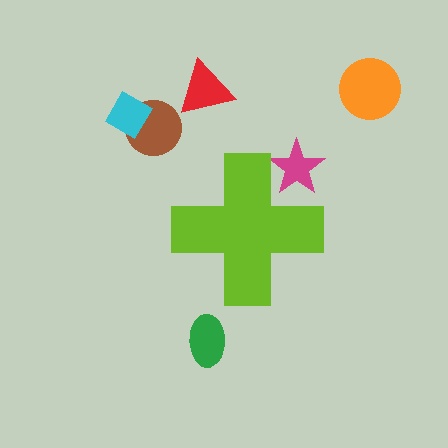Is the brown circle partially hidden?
No, the brown circle is fully visible.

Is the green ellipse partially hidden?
No, the green ellipse is fully visible.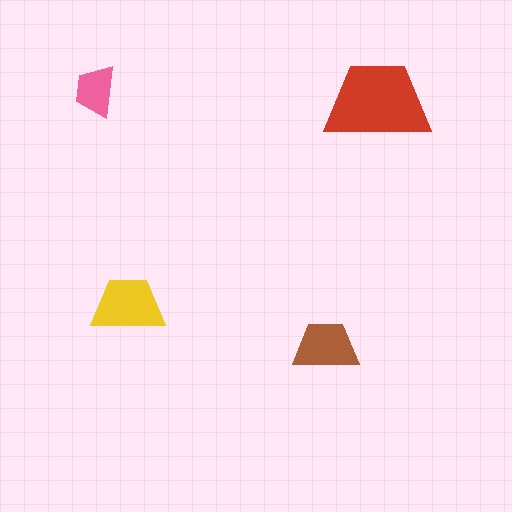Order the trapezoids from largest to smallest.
the red one, the yellow one, the brown one, the pink one.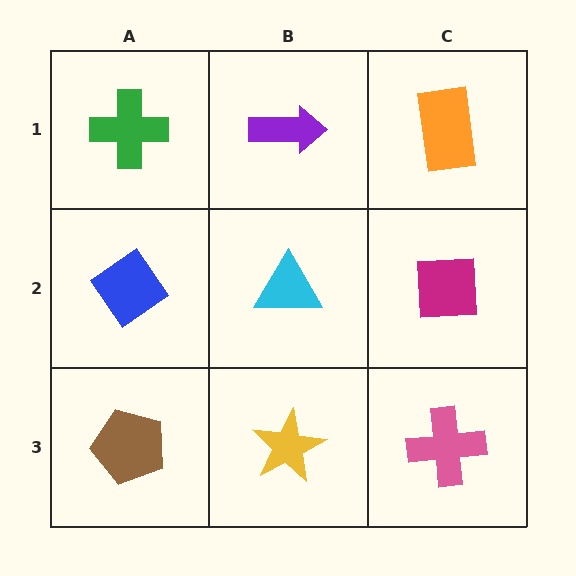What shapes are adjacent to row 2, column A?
A green cross (row 1, column A), a brown pentagon (row 3, column A), a cyan triangle (row 2, column B).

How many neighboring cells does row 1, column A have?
2.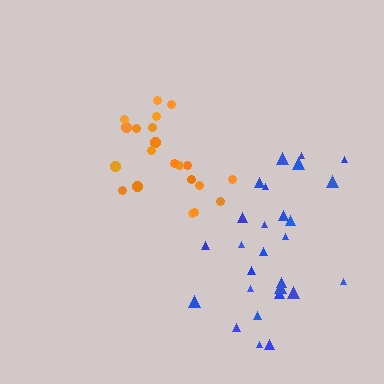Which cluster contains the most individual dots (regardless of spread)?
Blue (27).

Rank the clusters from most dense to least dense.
orange, blue.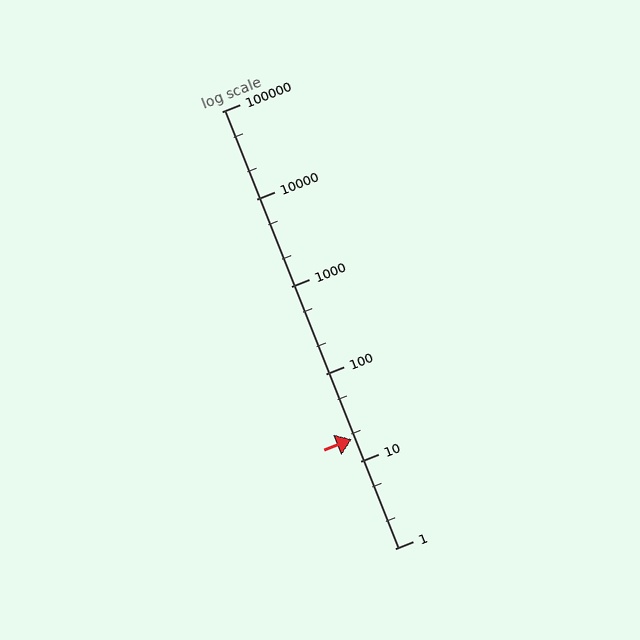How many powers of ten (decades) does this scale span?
The scale spans 5 decades, from 1 to 100000.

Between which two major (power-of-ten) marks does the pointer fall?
The pointer is between 10 and 100.